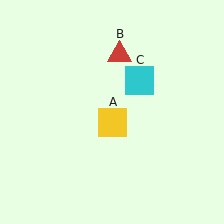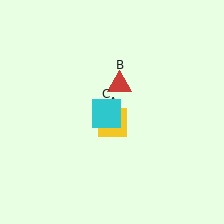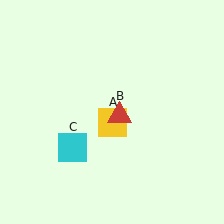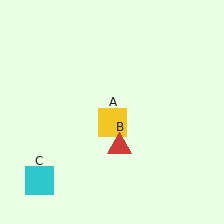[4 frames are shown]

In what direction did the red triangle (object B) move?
The red triangle (object B) moved down.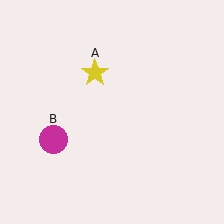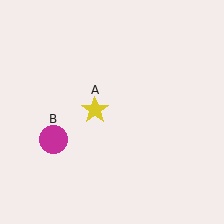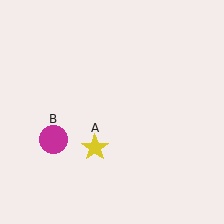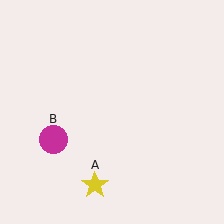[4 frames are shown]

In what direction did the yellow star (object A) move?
The yellow star (object A) moved down.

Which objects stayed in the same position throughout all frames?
Magenta circle (object B) remained stationary.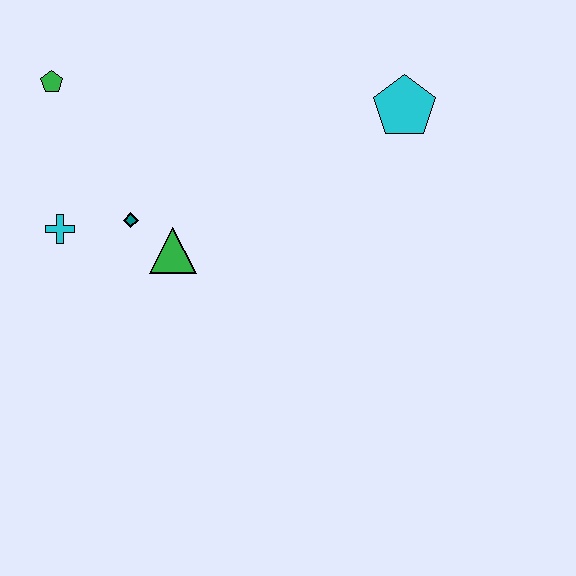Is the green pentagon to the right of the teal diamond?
No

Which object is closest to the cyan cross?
The teal diamond is closest to the cyan cross.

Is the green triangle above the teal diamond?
No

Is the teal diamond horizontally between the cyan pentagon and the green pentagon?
Yes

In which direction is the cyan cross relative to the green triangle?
The cyan cross is to the left of the green triangle.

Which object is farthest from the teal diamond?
The cyan pentagon is farthest from the teal diamond.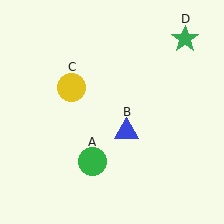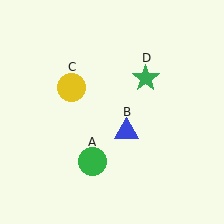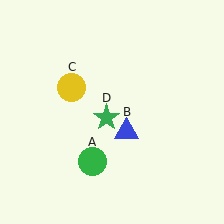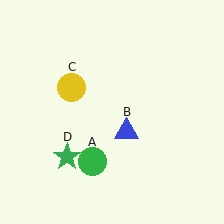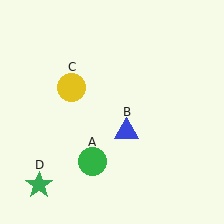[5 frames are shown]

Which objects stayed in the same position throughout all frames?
Green circle (object A) and blue triangle (object B) and yellow circle (object C) remained stationary.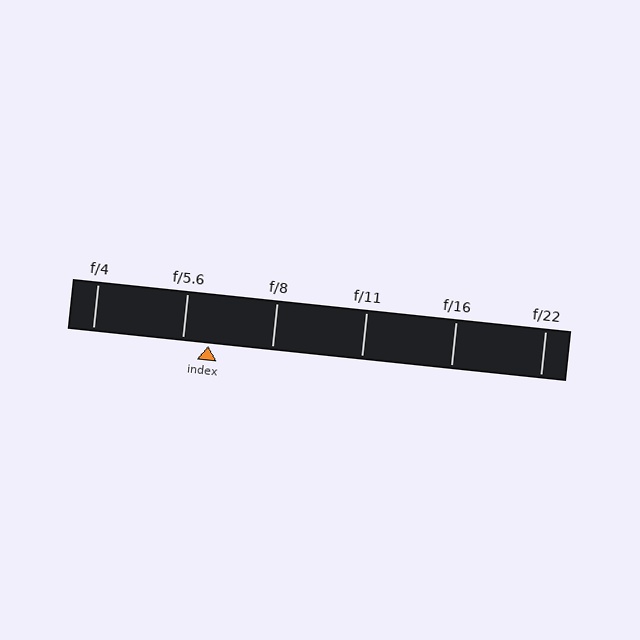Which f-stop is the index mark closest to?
The index mark is closest to f/5.6.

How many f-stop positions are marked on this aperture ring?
There are 6 f-stop positions marked.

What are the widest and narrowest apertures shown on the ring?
The widest aperture shown is f/4 and the narrowest is f/22.